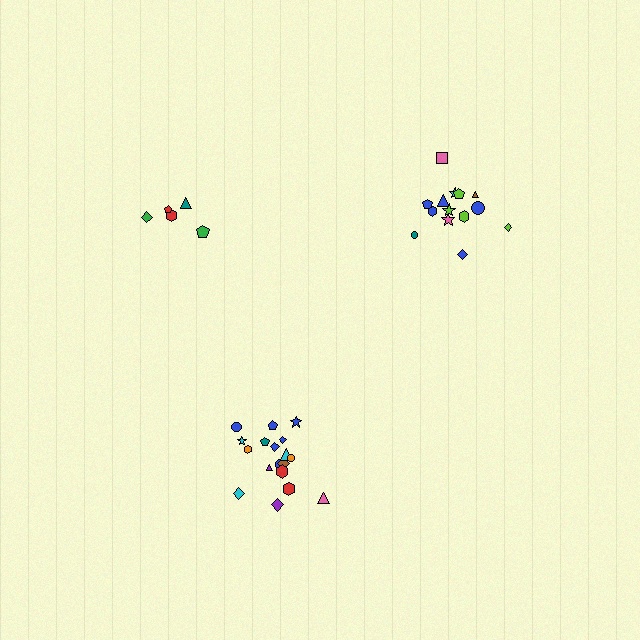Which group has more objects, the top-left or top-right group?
The top-right group.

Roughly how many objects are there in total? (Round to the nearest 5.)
Roughly 40 objects in total.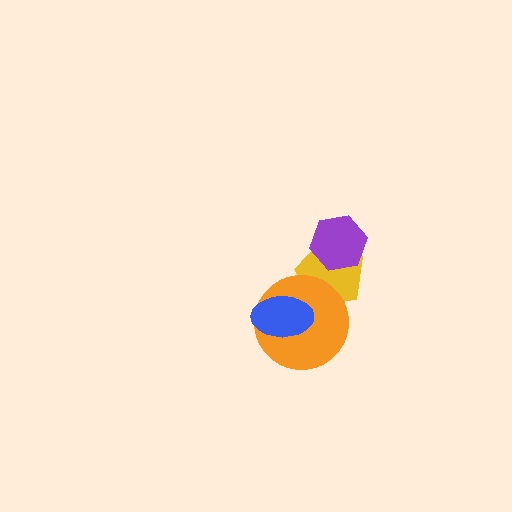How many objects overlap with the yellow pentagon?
2 objects overlap with the yellow pentagon.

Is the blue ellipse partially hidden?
No, no other shape covers it.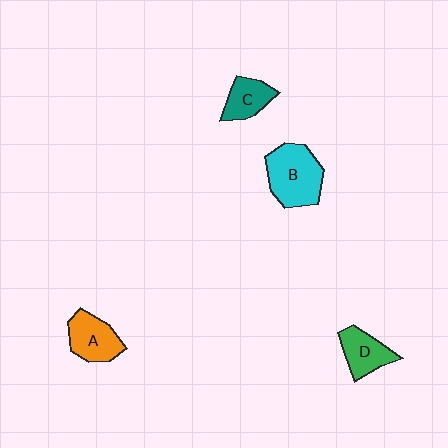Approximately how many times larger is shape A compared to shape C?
Approximately 1.3 times.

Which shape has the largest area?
Shape B (cyan).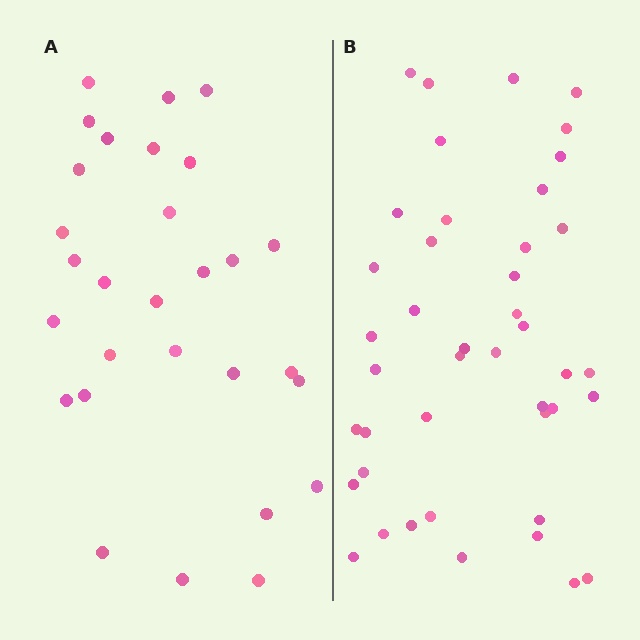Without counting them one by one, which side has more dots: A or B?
Region B (the right region) has more dots.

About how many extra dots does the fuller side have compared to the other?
Region B has approximately 15 more dots than region A.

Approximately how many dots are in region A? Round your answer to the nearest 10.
About 30 dots. (The exact count is 29, which rounds to 30.)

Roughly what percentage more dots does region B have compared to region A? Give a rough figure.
About 50% more.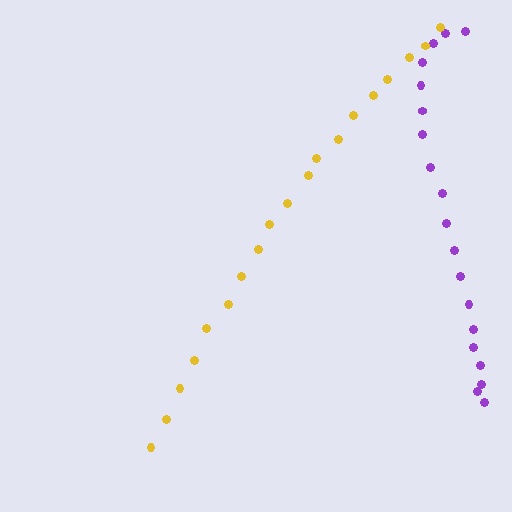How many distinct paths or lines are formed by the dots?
There are 2 distinct paths.